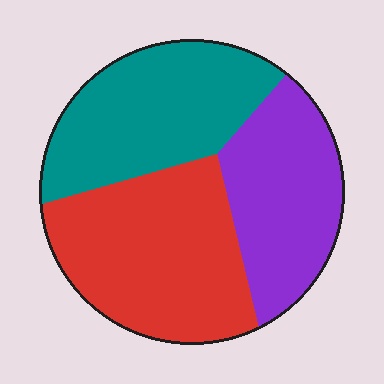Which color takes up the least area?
Purple, at roughly 30%.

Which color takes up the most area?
Red, at roughly 40%.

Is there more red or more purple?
Red.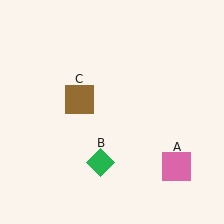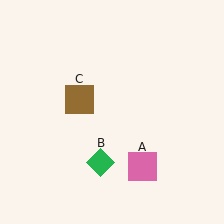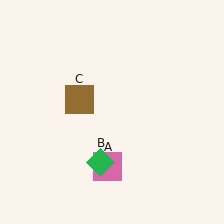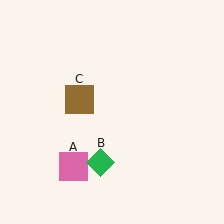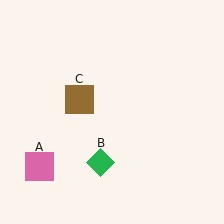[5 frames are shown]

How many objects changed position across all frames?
1 object changed position: pink square (object A).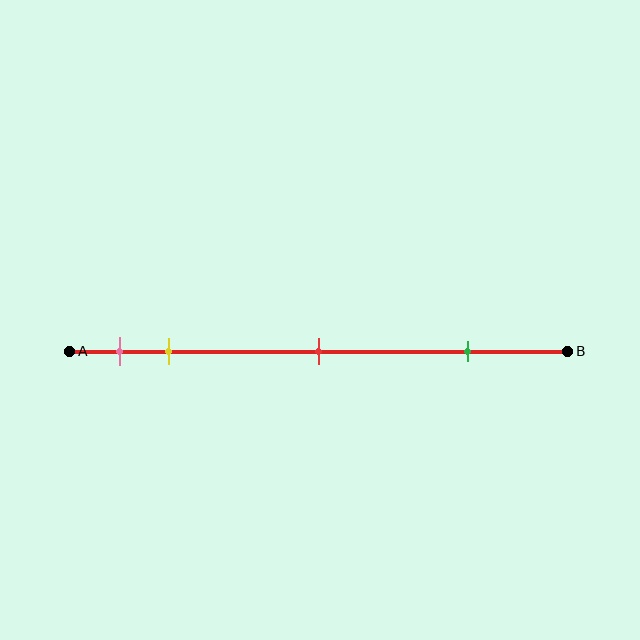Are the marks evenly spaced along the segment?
No, the marks are not evenly spaced.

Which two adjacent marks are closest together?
The pink and yellow marks are the closest adjacent pair.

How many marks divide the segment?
There are 4 marks dividing the segment.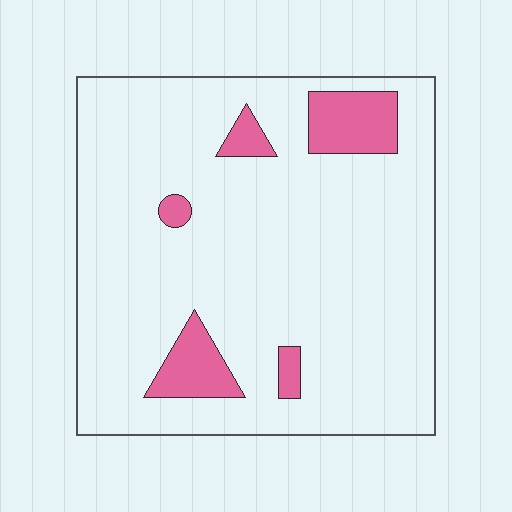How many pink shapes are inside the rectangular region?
5.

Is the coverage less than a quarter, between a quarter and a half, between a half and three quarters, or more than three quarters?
Less than a quarter.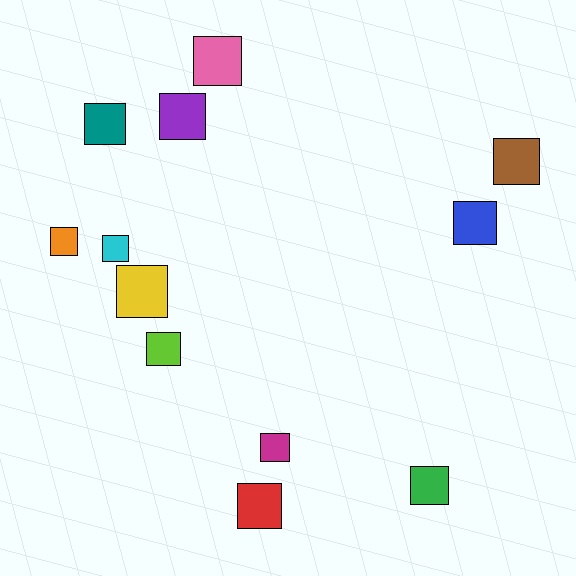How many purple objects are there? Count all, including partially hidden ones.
There is 1 purple object.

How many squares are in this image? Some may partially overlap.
There are 12 squares.